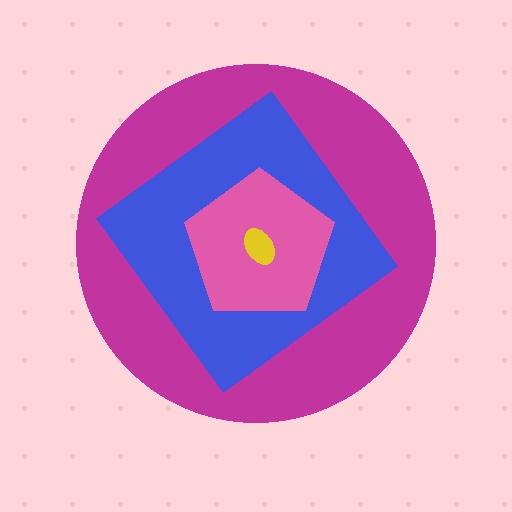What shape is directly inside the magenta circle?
The blue diamond.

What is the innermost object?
The yellow ellipse.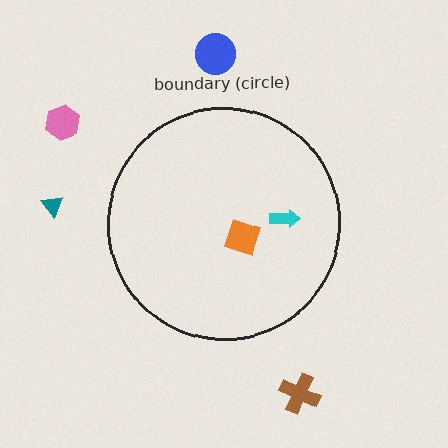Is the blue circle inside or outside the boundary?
Outside.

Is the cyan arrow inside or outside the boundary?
Inside.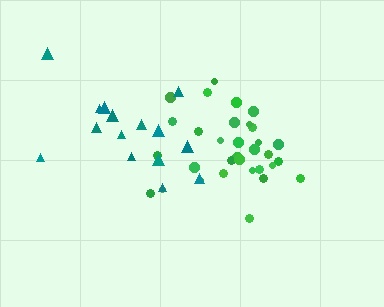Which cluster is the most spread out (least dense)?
Teal.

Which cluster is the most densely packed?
Green.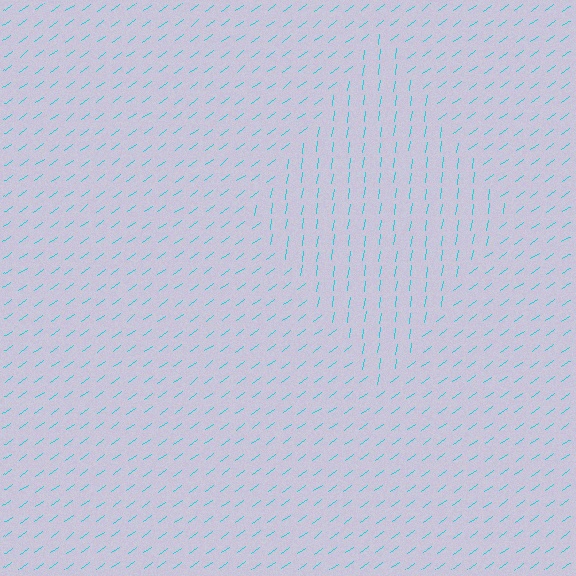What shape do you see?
I see a diamond.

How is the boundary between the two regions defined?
The boundary is defined purely by a change in line orientation (approximately 45 degrees difference). All lines are the same color and thickness.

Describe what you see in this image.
The image is filled with small cyan line segments. A diamond region in the image has lines oriented differently from the surrounding lines, creating a visible texture boundary.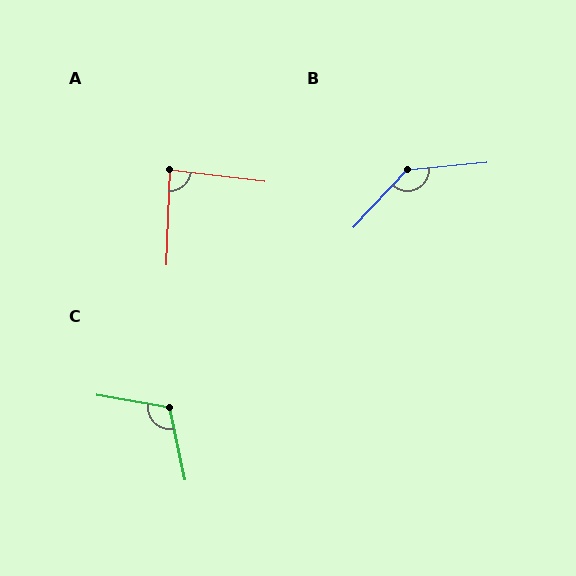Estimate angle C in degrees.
Approximately 112 degrees.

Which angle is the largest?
B, at approximately 138 degrees.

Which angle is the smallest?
A, at approximately 86 degrees.